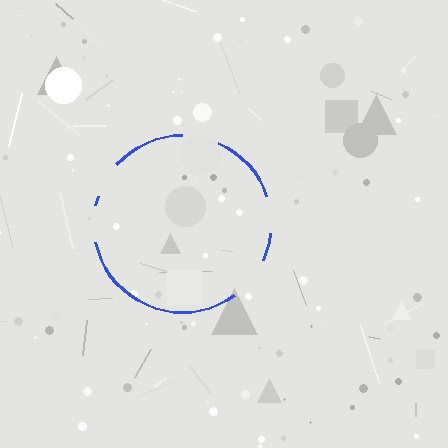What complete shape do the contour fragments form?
The contour fragments form a circle.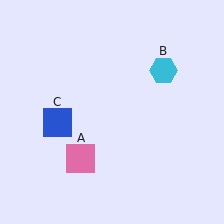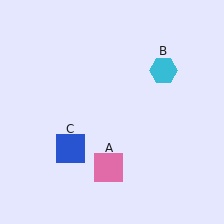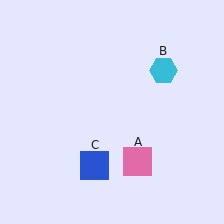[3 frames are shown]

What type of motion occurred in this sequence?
The pink square (object A), blue square (object C) rotated counterclockwise around the center of the scene.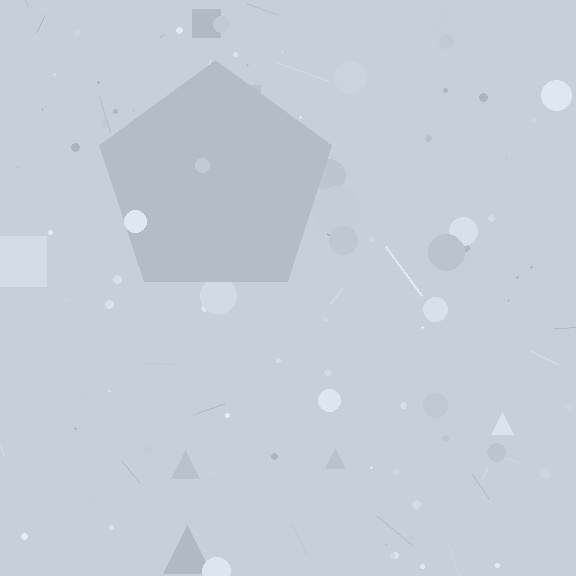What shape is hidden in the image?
A pentagon is hidden in the image.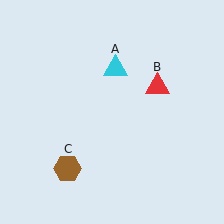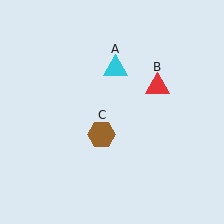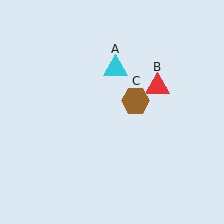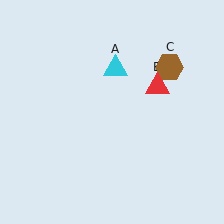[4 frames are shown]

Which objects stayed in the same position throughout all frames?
Cyan triangle (object A) and red triangle (object B) remained stationary.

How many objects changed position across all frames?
1 object changed position: brown hexagon (object C).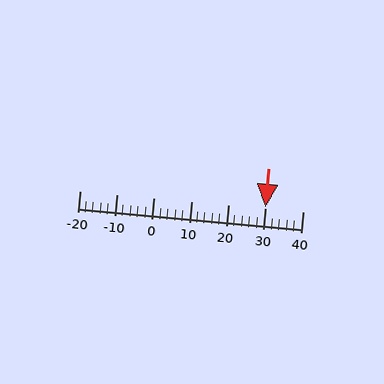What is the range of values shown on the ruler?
The ruler shows values from -20 to 40.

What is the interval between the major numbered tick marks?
The major tick marks are spaced 10 units apart.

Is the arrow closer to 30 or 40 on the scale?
The arrow is closer to 30.